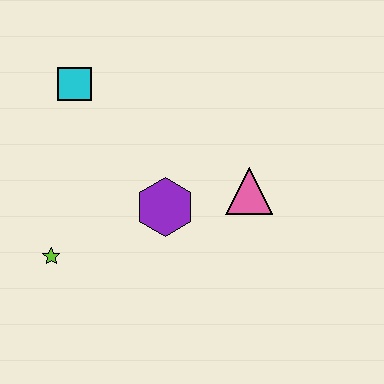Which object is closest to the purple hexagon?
The pink triangle is closest to the purple hexagon.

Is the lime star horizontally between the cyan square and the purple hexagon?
No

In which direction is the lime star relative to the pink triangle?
The lime star is to the left of the pink triangle.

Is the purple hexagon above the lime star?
Yes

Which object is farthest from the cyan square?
The pink triangle is farthest from the cyan square.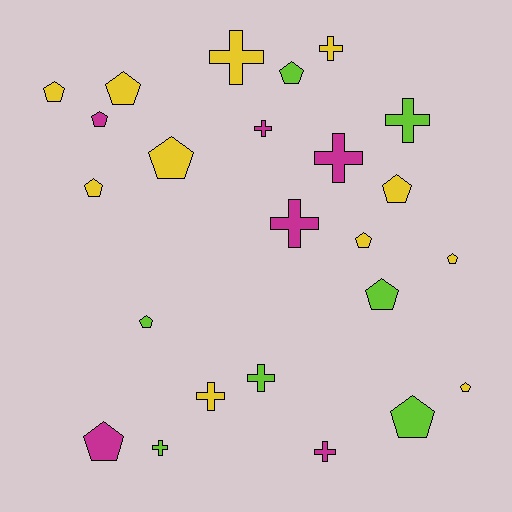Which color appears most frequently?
Yellow, with 11 objects.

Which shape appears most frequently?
Pentagon, with 14 objects.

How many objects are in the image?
There are 24 objects.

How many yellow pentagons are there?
There are 8 yellow pentagons.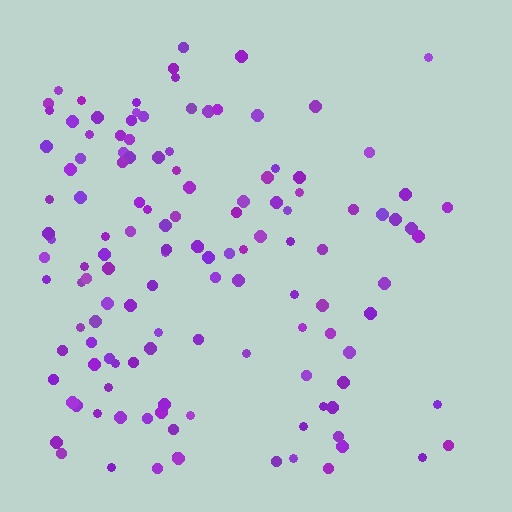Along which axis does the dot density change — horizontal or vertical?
Horizontal.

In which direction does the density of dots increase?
From right to left, with the left side densest.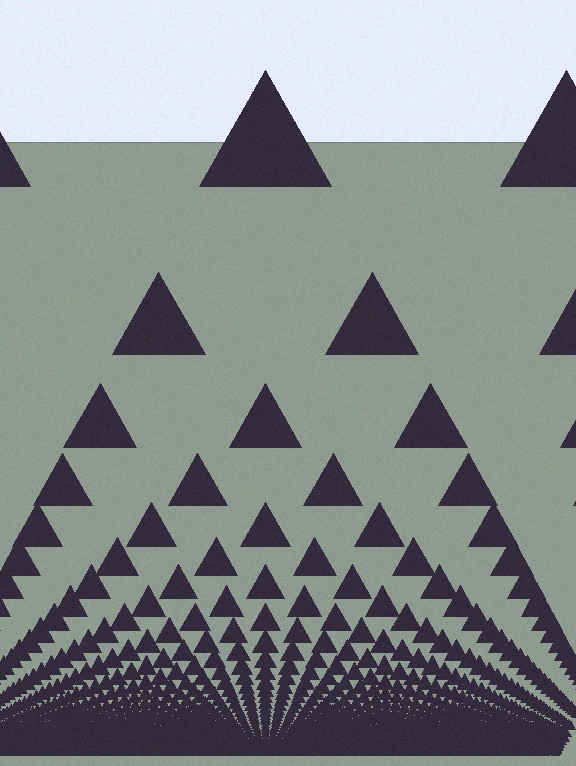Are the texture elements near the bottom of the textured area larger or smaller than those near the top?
Smaller. The gradient is inverted — elements near the bottom are smaller and denser.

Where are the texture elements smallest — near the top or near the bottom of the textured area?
Near the bottom.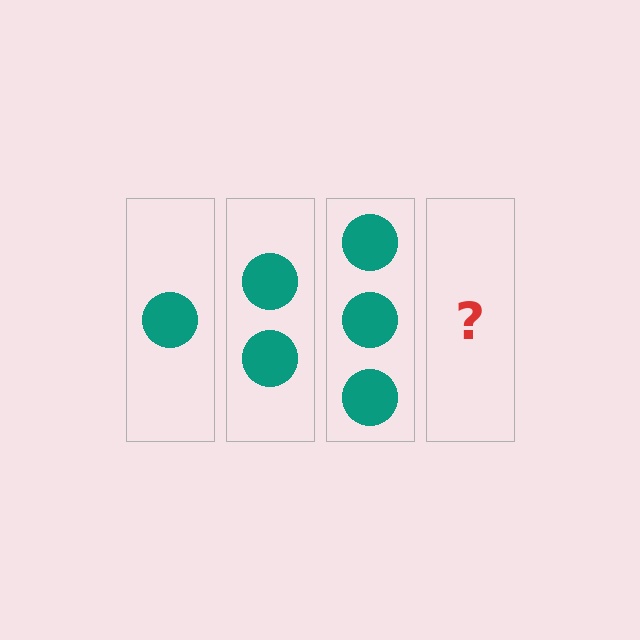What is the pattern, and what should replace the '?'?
The pattern is that each step adds one more circle. The '?' should be 4 circles.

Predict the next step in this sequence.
The next step is 4 circles.